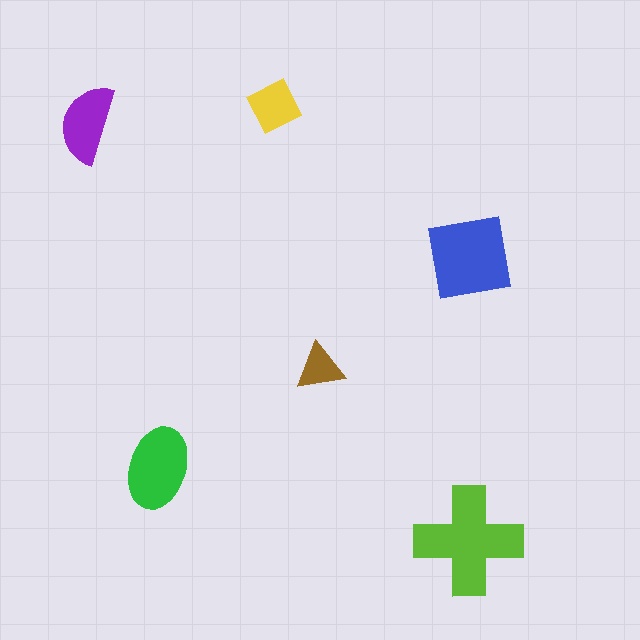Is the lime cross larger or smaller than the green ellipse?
Larger.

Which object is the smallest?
The brown triangle.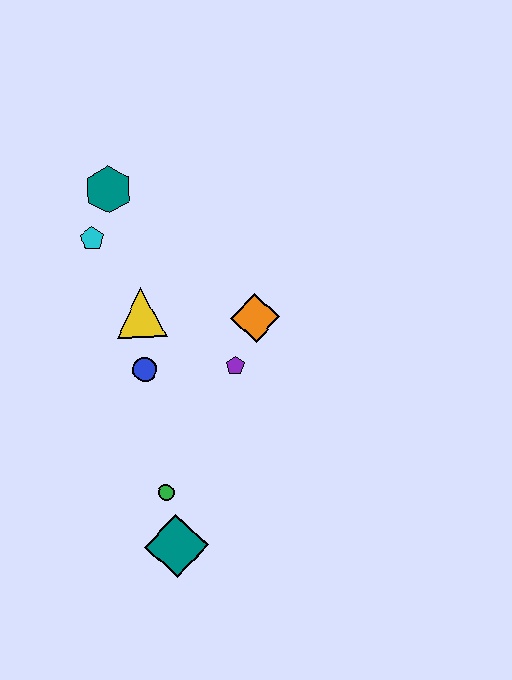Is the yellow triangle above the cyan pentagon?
No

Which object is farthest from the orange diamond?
The teal diamond is farthest from the orange diamond.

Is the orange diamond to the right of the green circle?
Yes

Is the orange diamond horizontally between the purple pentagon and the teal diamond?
No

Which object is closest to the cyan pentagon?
The teal hexagon is closest to the cyan pentagon.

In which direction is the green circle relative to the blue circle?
The green circle is below the blue circle.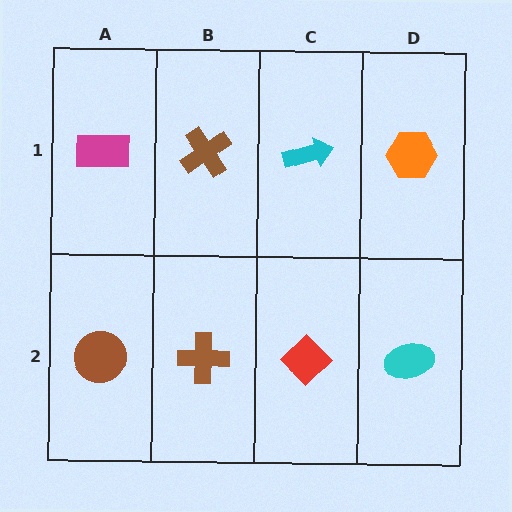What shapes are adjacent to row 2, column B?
A brown cross (row 1, column B), a brown circle (row 2, column A), a red diamond (row 2, column C).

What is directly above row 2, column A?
A magenta rectangle.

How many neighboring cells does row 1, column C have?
3.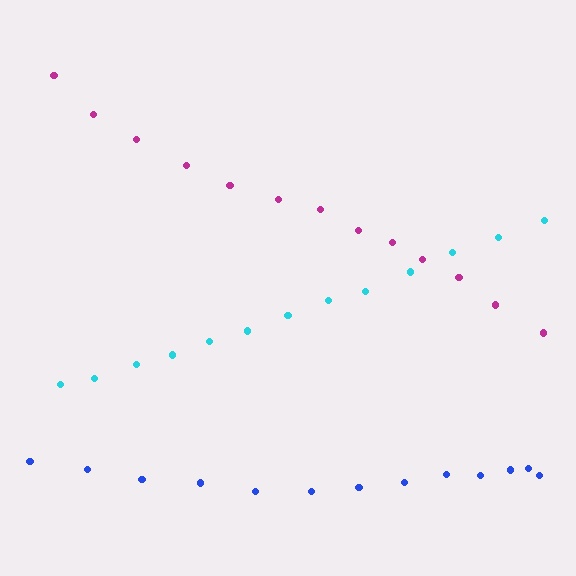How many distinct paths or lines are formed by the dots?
There are 3 distinct paths.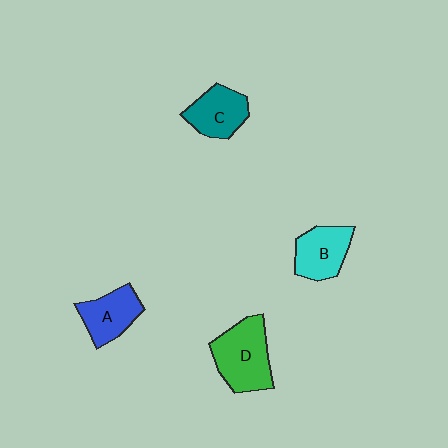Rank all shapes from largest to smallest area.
From largest to smallest: D (green), B (cyan), A (blue), C (teal).